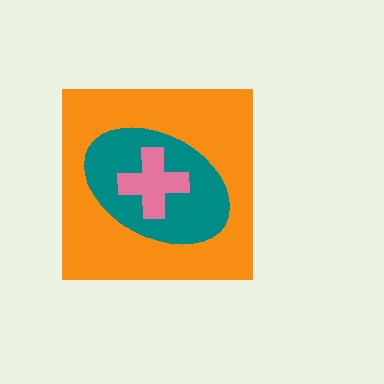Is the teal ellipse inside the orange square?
Yes.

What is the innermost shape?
The pink cross.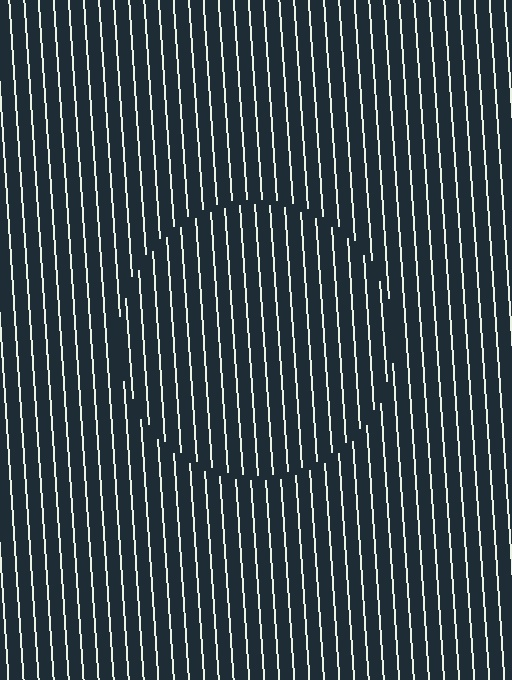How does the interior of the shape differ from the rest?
The interior of the shape contains the same grating, shifted by half a period — the contour is defined by the phase discontinuity where line-ends from the inner and outer gratings abut.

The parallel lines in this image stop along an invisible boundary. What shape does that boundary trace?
An illusory circle. The interior of the shape contains the same grating, shifted by half a period — the contour is defined by the phase discontinuity where line-ends from the inner and outer gratings abut.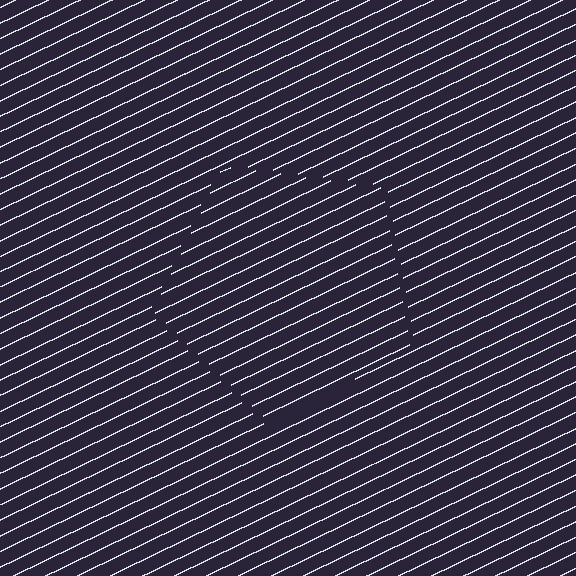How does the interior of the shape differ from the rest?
The interior of the shape contains the same grating, shifted by half a period — the contour is defined by the phase discontinuity where line-ends from the inner and outer gratings abut.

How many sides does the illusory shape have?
5 sides — the line-ends trace a pentagon.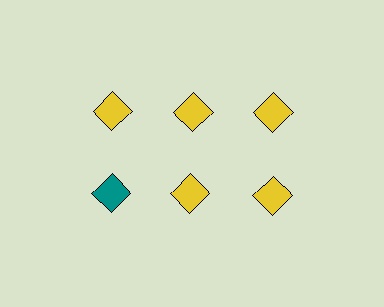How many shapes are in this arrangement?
There are 6 shapes arranged in a grid pattern.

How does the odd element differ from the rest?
It has a different color: teal instead of yellow.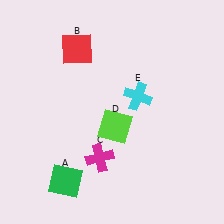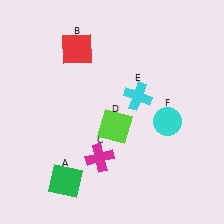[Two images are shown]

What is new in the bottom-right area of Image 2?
A cyan circle (F) was added in the bottom-right area of Image 2.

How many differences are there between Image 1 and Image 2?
There is 1 difference between the two images.